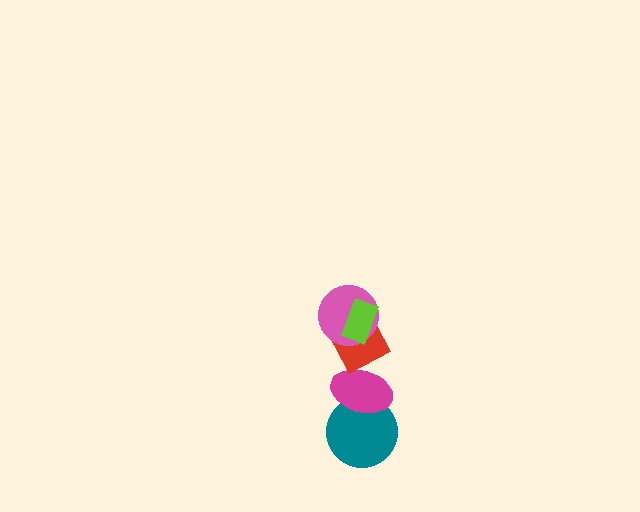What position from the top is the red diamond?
The red diamond is 3rd from the top.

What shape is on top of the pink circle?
The lime rectangle is on top of the pink circle.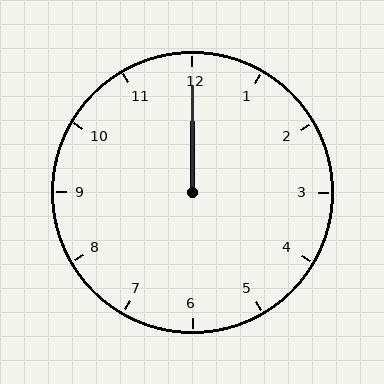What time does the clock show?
12:00.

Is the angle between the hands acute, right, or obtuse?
It is acute.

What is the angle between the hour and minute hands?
Approximately 0 degrees.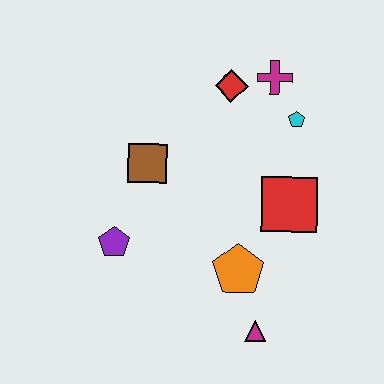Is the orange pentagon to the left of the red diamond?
No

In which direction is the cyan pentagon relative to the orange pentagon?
The cyan pentagon is above the orange pentagon.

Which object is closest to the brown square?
The purple pentagon is closest to the brown square.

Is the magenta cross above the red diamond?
Yes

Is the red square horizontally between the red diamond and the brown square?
No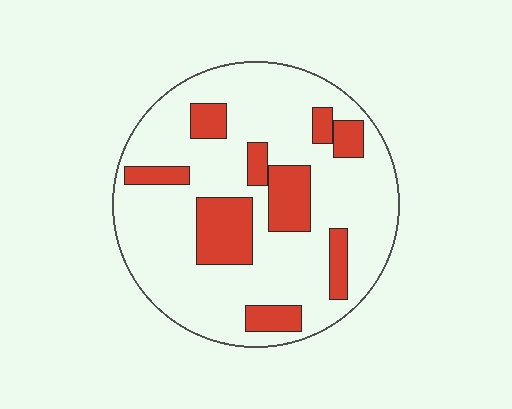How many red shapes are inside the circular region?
9.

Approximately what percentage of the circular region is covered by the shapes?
Approximately 25%.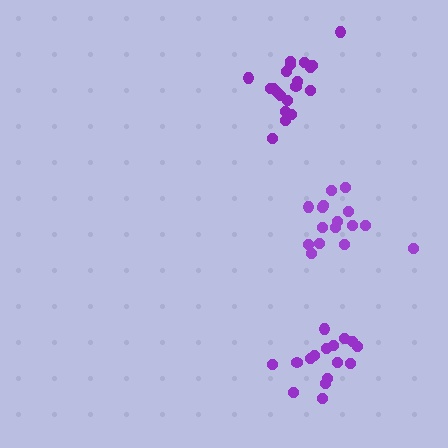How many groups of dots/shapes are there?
There are 3 groups.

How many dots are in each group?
Group 1: 16 dots, Group 2: 16 dots, Group 3: 20 dots (52 total).